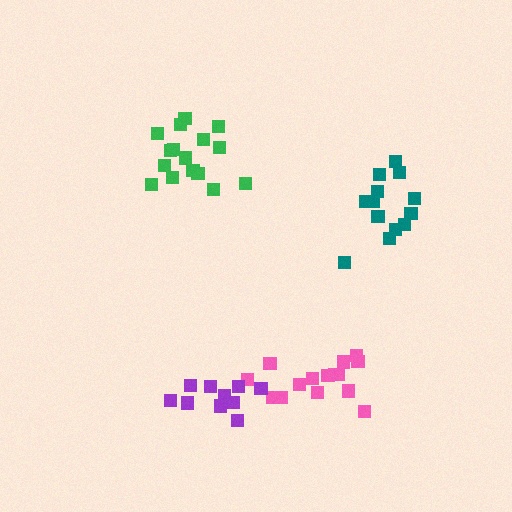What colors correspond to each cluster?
The clusters are colored: pink, teal, green, purple.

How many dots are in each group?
Group 1: 15 dots, Group 2: 13 dots, Group 3: 16 dots, Group 4: 10 dots (54 total).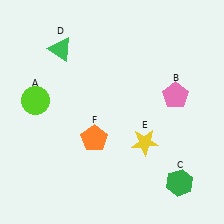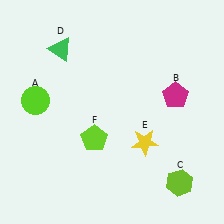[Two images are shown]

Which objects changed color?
B changed from pink to magenta. C changed from green to lime. F changed from orange to lime.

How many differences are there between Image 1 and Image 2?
There are 3 differences between the two images.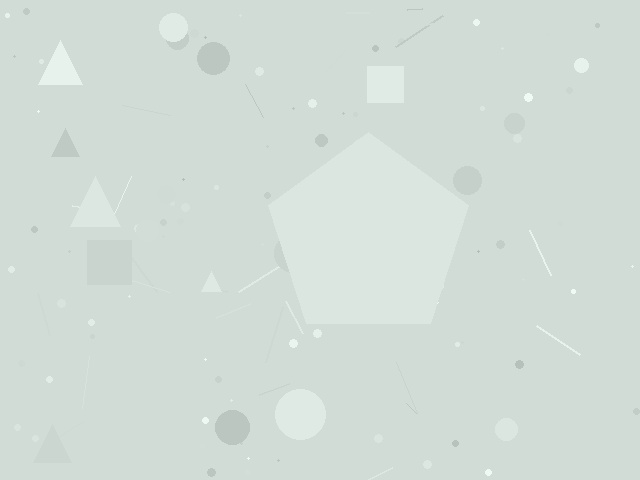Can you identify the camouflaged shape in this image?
The camouflaged shape is a pentagon.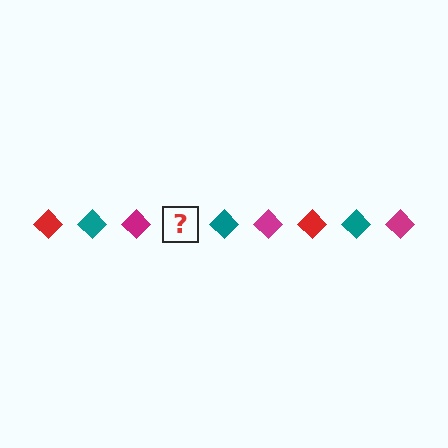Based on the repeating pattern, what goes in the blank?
The blank should be a red diamond.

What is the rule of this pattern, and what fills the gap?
The rule is that the pattern cycles through red, teal, magenta diamonds. The gap should be filled with a red diamond.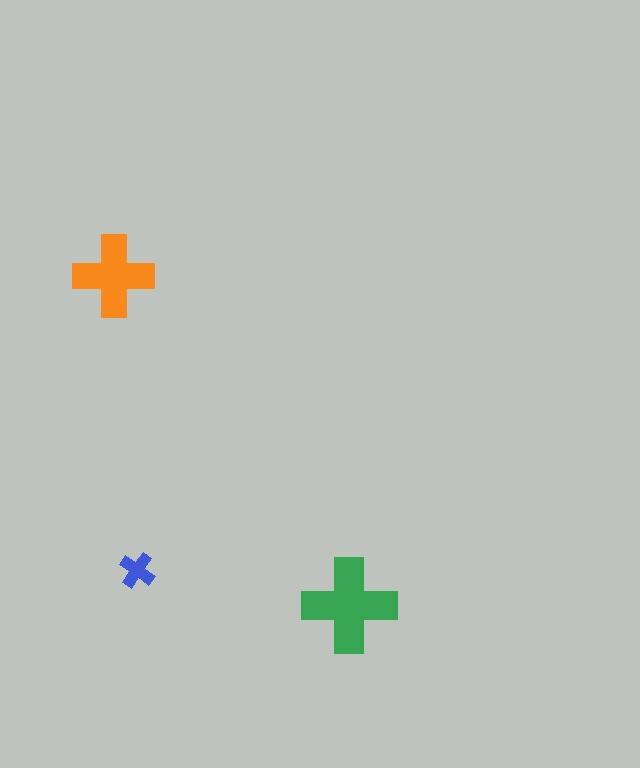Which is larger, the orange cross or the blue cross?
The orange one.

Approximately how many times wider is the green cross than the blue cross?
About 2.5 times wider.